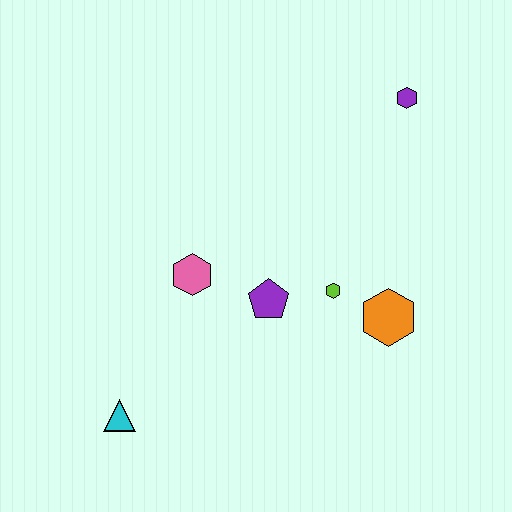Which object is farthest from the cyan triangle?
The purple hexagon is farthest from the cyan triangle.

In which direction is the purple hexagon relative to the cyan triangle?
The purple hexagon is above the cyan triangle.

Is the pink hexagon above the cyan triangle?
Yes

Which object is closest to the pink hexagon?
The purple pentagon is closest to the pink hexagon.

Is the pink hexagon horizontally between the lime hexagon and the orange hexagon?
No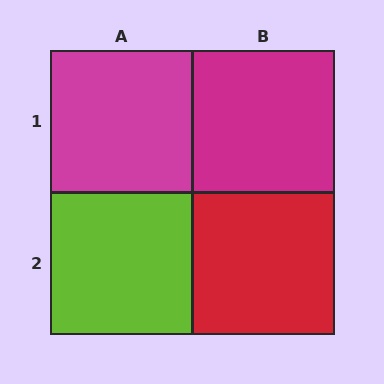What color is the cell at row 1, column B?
Magenta.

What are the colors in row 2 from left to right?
Lime, red.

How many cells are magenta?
2 cells are magenta.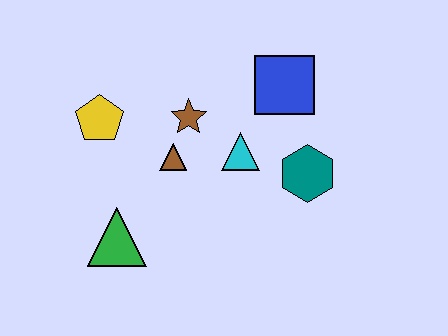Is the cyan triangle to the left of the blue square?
Yes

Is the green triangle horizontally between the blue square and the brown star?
No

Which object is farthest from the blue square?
The green triangle is farthest from the blue square.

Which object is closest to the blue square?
The cyan triangle is closest to the blue square.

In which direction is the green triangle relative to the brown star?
The green triangle is below the brown star.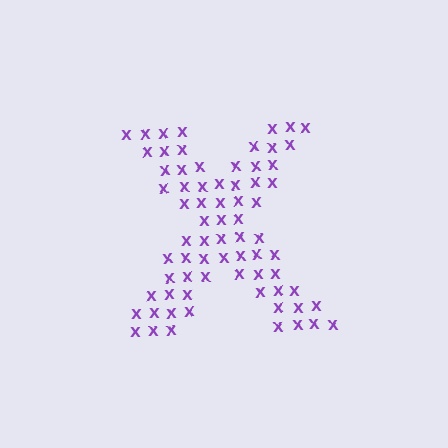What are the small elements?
The small elements are letter X's.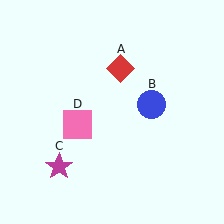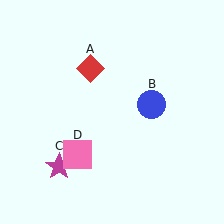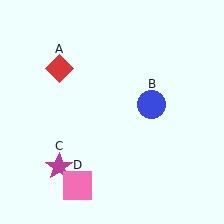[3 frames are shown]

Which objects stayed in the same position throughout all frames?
Blue circle (object B) and magenta star (object C) remained stationary.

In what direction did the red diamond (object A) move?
The red diamond (object A) moved left.